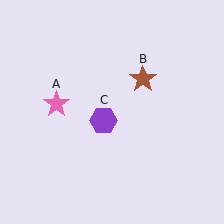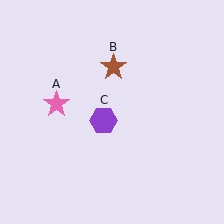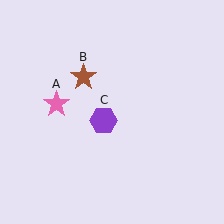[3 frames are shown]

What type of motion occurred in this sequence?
The brown star (object B) rotated counterclockwise around the center of the scene.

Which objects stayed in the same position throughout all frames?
Pink star (object A) and purple hexagon (object C) remained stationary.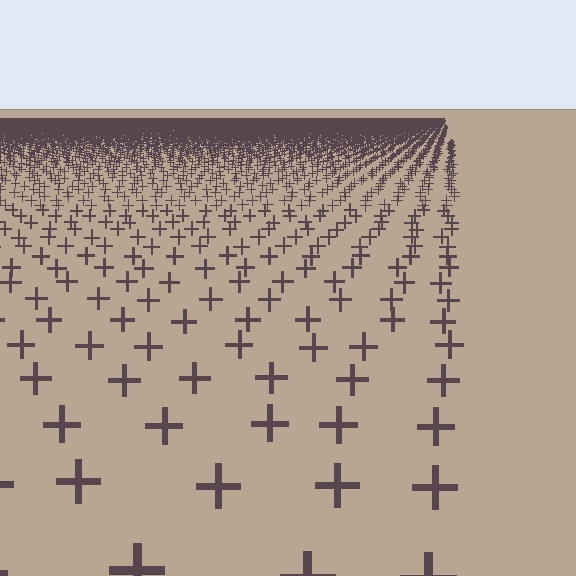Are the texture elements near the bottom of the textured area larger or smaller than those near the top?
Larger. Near the bottom, elements are closer to the viewer and appear at a bigger on-screen size.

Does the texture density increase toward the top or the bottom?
Density increases toward the top.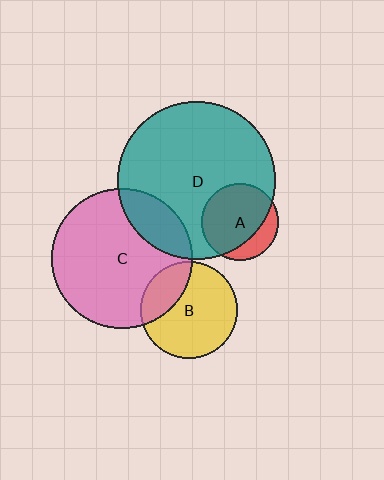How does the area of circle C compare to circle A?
Approximately 3.3 times.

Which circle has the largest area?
Circle D (teal).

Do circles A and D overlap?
Yes.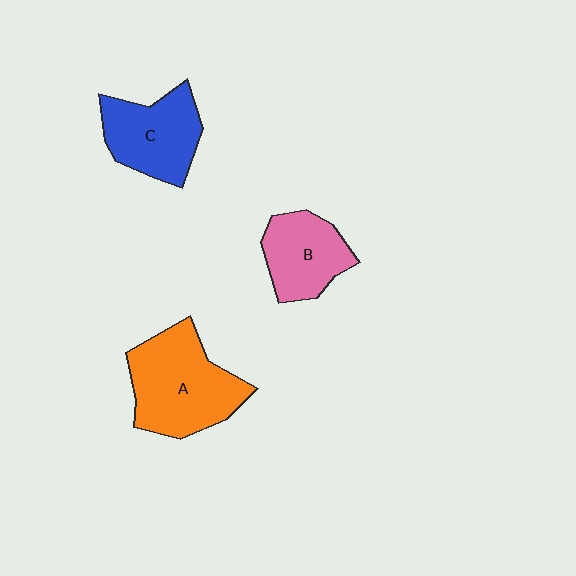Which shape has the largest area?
Shape A (orange).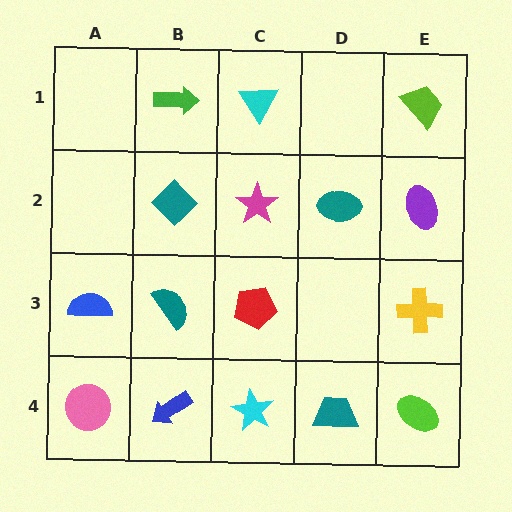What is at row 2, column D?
A teal ellipse.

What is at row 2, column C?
A magenta star.